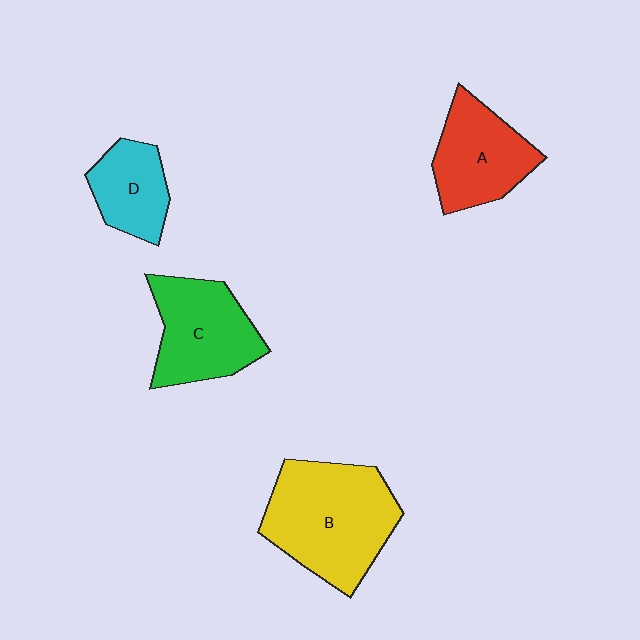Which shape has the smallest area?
Shape D (cyan).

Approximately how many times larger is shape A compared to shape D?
Approximately 1.3 times.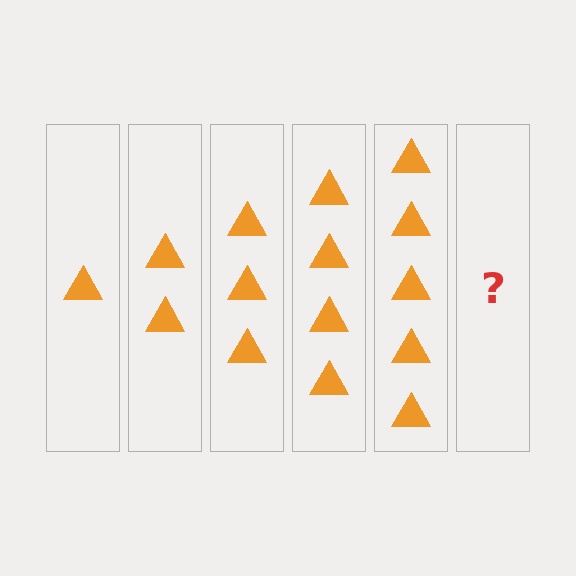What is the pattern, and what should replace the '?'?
The pattern is that each step adds one more triangle. The '?' should be 6 triangles.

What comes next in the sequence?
The next element should be 6 triangles.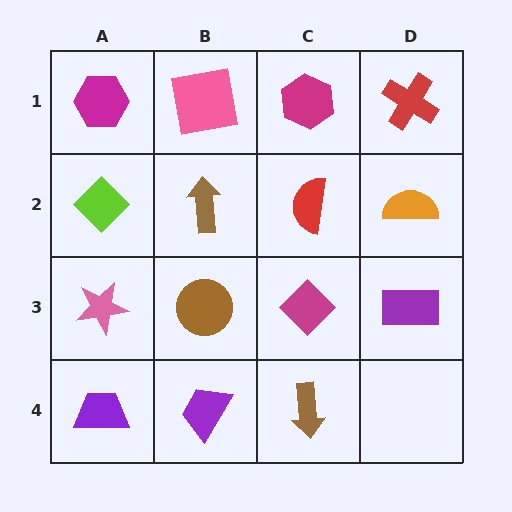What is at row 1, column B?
A pink square.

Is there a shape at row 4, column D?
No, that cell is empty.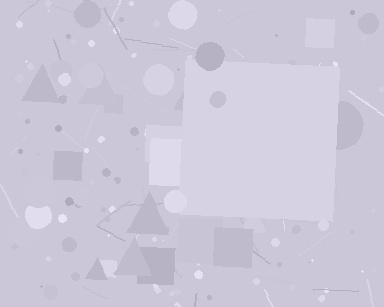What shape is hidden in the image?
A square is hidden in the image.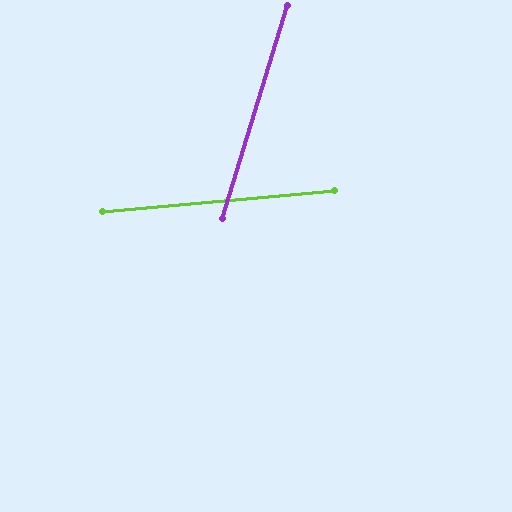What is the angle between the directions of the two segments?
Approximately 68 degrees.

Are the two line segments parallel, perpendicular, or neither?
Neither parallel nor perpendicular — they differ by about 68°.